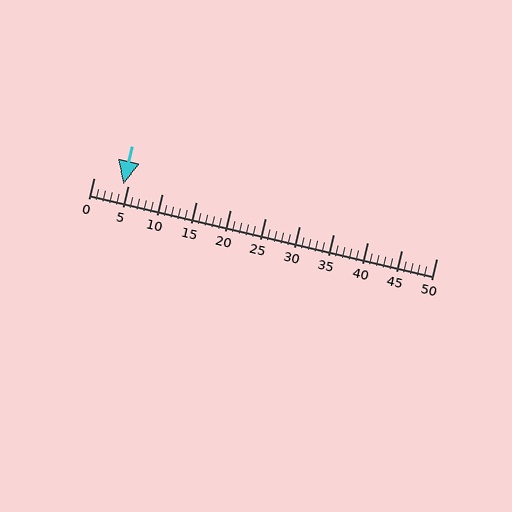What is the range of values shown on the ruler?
The ruler shows values from 0 to 50.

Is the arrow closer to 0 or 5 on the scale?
The arrow is closer to 5.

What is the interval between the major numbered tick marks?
The major tick marks are spaced 5 units apart.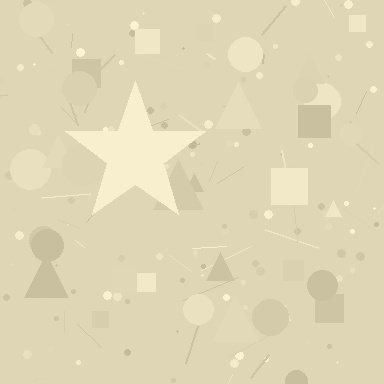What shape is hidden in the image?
A star is hidden in the image.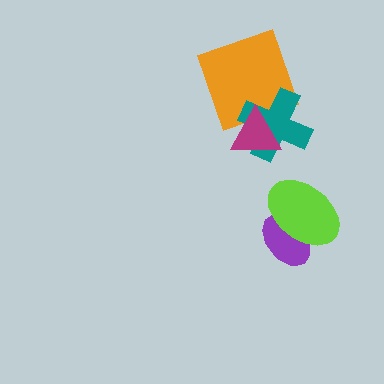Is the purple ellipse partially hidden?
Yes, it is partially covered by another shape.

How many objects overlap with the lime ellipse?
1 object overlaps with the lime ellipse.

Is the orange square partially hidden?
Yes, it is partially covered by another shape.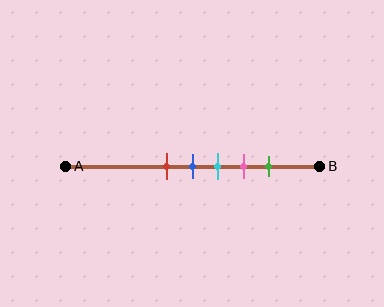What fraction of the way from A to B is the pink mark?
The pink mark is approximately 70% (0.7) of the way from A to B.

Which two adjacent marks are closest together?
The red and blue marks are the closest adjacent pair.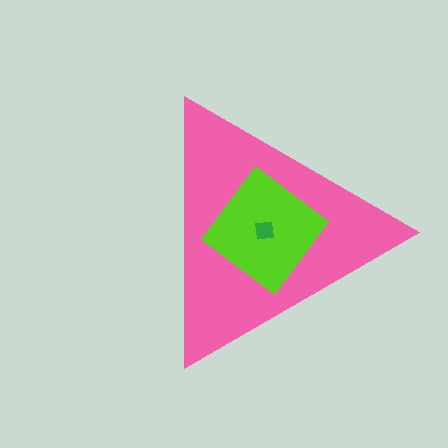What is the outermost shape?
The pink triangle.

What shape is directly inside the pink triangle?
The lime diamond.